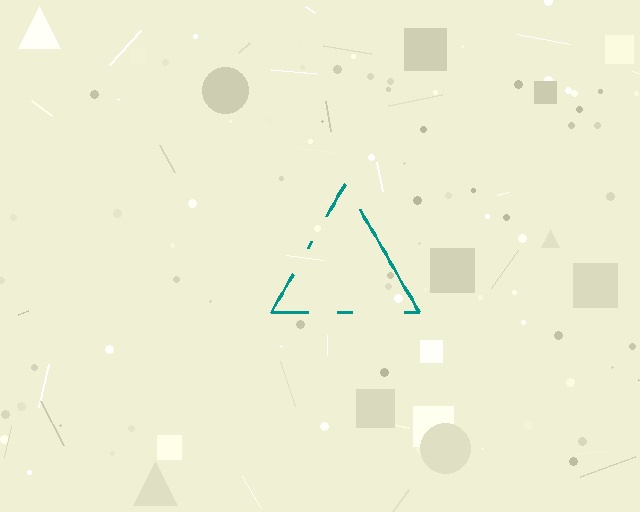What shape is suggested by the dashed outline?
The dashed outline suggests a triangle.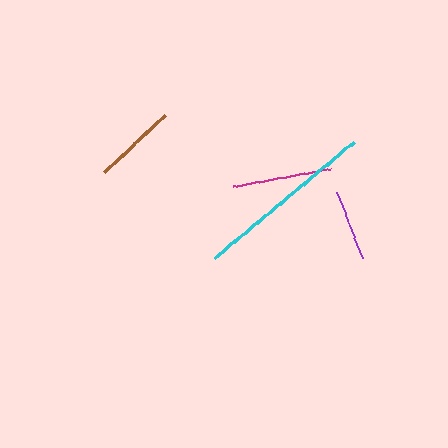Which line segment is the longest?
The cyan line is the longest at approximately 182 pixels.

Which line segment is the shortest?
The purple line is the shortest at approximately 71 pixels.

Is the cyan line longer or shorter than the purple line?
The cyan line is longer than the purple line.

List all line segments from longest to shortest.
From longest to shortest: cyan, magenta, brown, purple.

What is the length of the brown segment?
The brown segment is approximately 83 pixels long.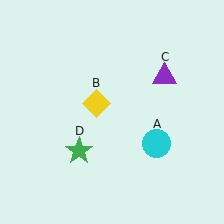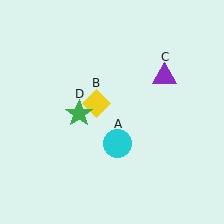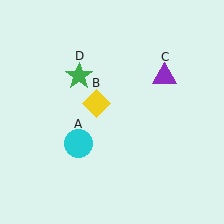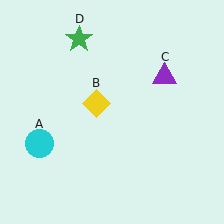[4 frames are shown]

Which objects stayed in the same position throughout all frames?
Yellow diamond (object B) and purple triangle (object C) remained stationary.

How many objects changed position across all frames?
2 objects changed position: cyan circle (object A), green star (object D).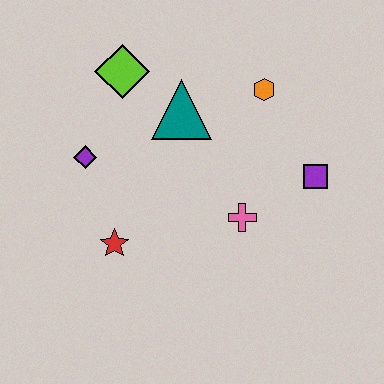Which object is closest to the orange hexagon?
The teal triangle is closest to the orange hexagon.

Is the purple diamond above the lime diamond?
No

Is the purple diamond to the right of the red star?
No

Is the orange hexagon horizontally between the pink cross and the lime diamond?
No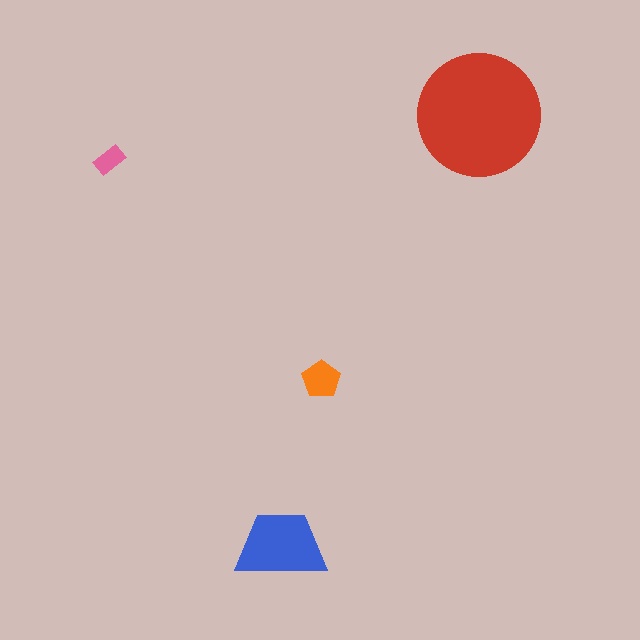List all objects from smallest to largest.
The pink rectangle, the orange pentagon, the blue trapezoid, the red circle.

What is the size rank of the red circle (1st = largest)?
1st.